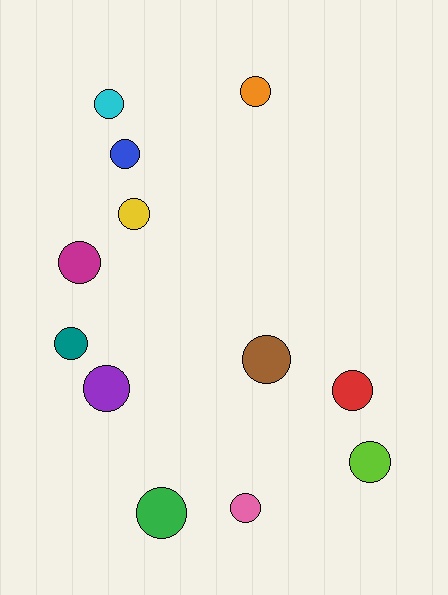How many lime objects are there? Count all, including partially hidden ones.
There is 1 lime object.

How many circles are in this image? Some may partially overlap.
There are 12 circles.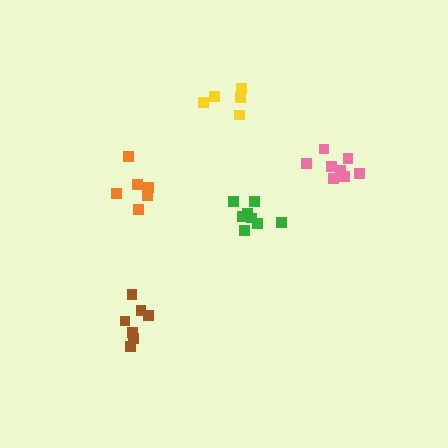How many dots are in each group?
Group 1: 6 dots, Group 2: 8 dots, Group 3: 7 dots, Group 4: 8 dots, Group 5: 5 dots (34 total).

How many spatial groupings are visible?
There are 5 spatial groupings.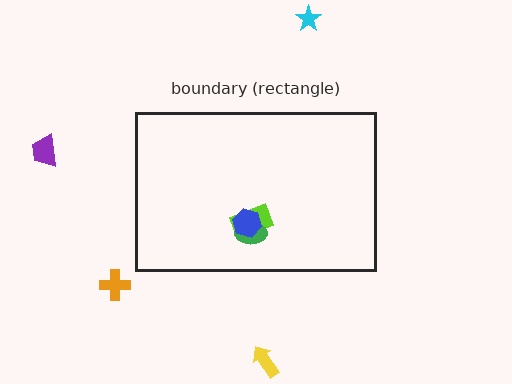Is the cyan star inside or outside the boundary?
Outside.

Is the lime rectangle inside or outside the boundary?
Inside.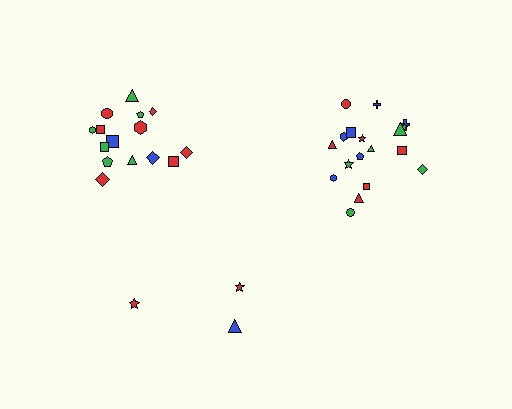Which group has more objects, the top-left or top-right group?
The top-right group.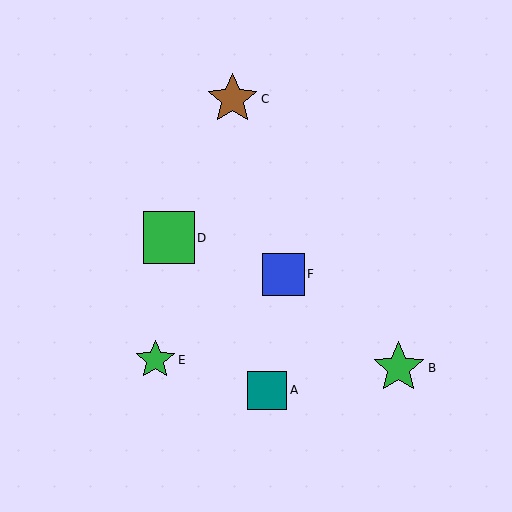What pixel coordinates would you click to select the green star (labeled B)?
Click at (399, 368) to select the green star B.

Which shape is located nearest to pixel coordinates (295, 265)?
The blue square (labeled F) at (283, 274) is nearest to that location.